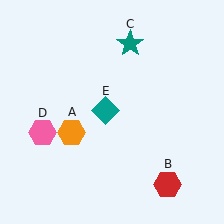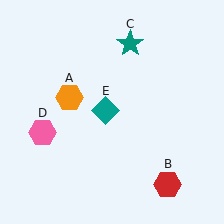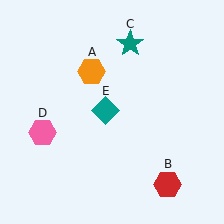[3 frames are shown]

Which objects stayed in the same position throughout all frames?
Red hexagon (object B) and teal star (object C) and pink hexagon (object D) and teal diamond (object E) remained stationary.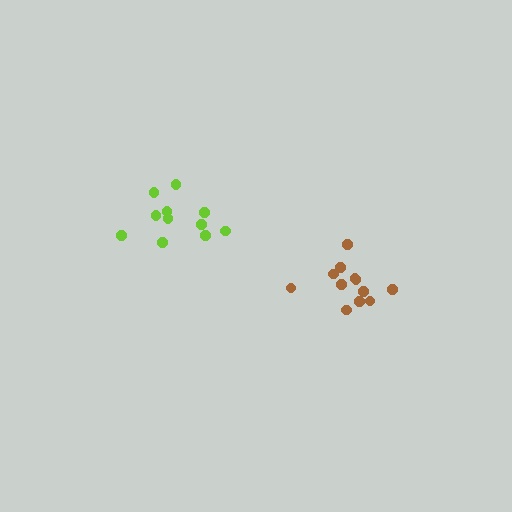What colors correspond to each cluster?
The clusters are colored: brown, lime.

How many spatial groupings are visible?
There are 2 spatial groupings.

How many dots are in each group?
Group 1: 12 dots, Group 2: 11 dots (23 total).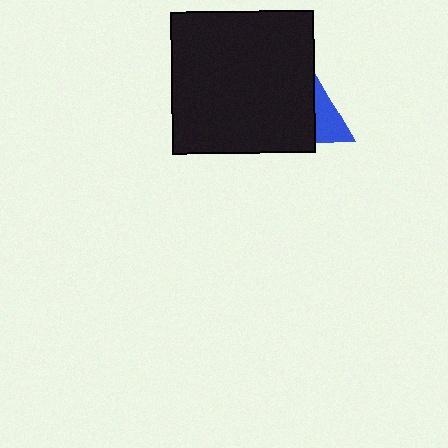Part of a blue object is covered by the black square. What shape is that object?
It is a triangle.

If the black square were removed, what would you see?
You would see the complete blue triangle.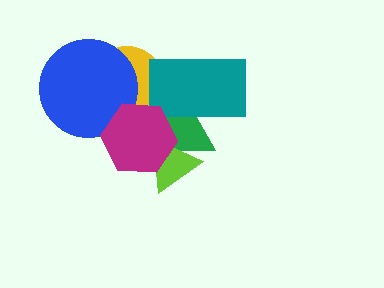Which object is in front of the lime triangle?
The magenta hexagon is in front of the lime triangle.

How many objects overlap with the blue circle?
2 objects overlap with the blue circle.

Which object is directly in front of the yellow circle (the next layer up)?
The green triangle is directly in front of the yellow circle.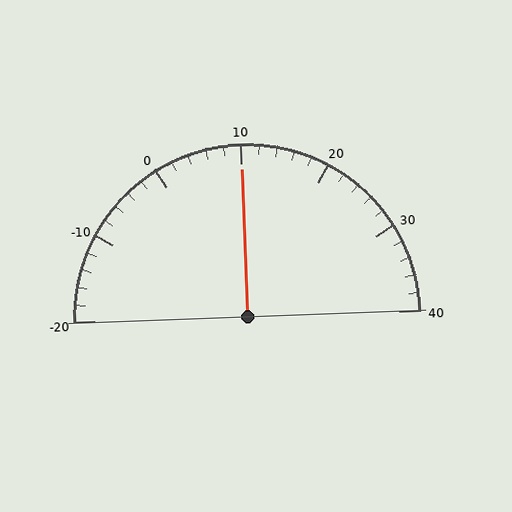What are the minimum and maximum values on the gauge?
The gauge ranges from -20 to 40.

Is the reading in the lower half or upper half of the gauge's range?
The reading is in the upper half of the range (-20 to 40).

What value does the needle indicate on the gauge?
The needle indicates approximately 10.